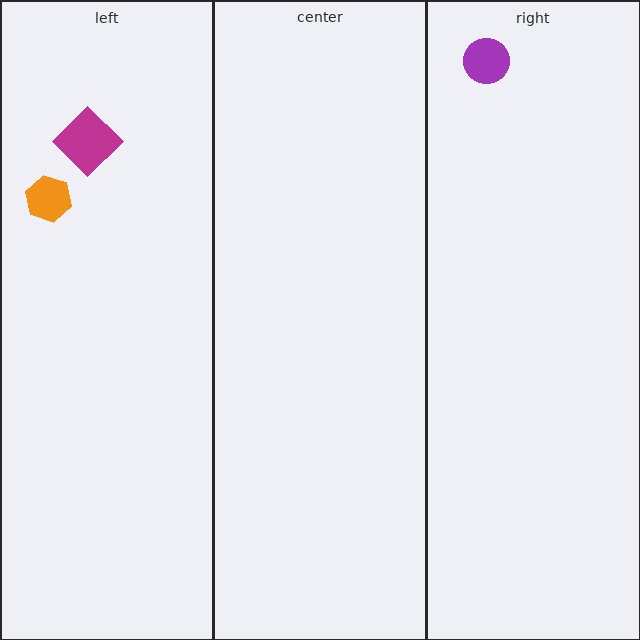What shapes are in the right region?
The purple circle.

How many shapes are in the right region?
1.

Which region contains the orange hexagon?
The left region.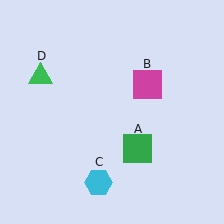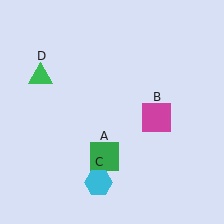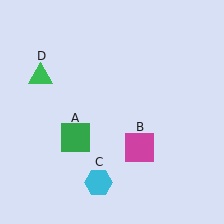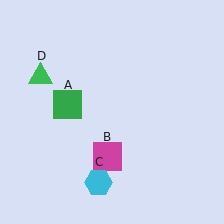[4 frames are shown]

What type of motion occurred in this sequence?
The green square (object A), magenta square (object B) rotated clockwise around the center of the scene.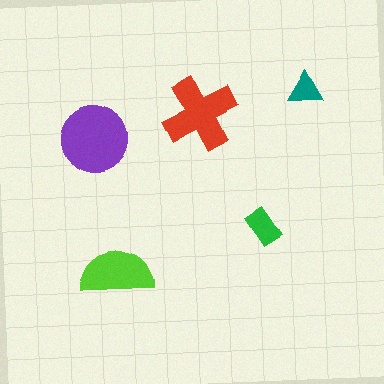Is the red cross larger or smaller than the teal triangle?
Larger.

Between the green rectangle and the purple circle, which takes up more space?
The purple circle.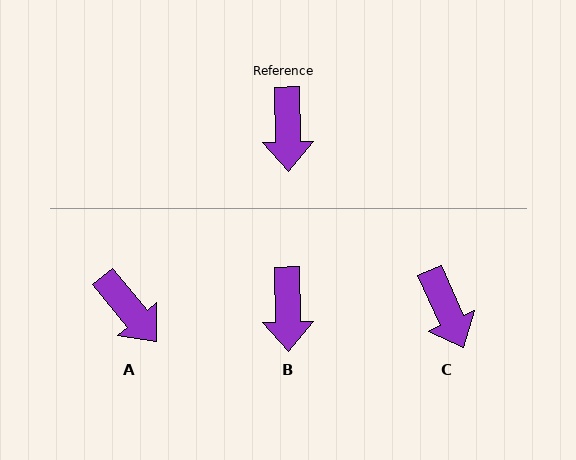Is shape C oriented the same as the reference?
No, it is off by about 23 degrees.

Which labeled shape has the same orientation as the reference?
B.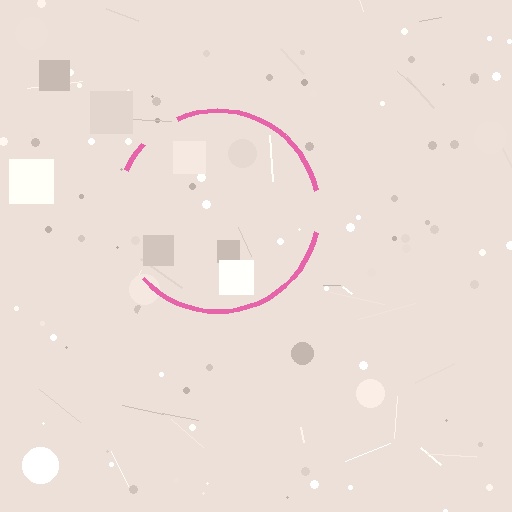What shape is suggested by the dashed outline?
The dashed outline suggests a circle.